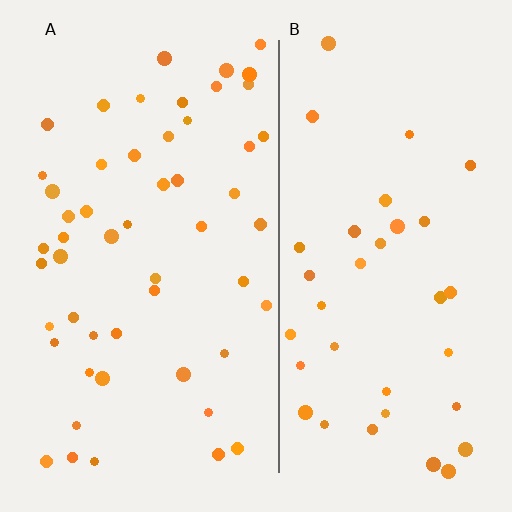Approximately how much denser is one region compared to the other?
Approximately 1.5× — region A over region B.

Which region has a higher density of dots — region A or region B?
A (the left).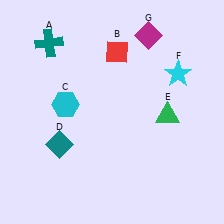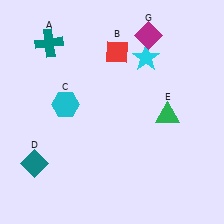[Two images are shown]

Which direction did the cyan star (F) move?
The cyan star (F) moved left.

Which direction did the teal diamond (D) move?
The teal diamond (D) moved left.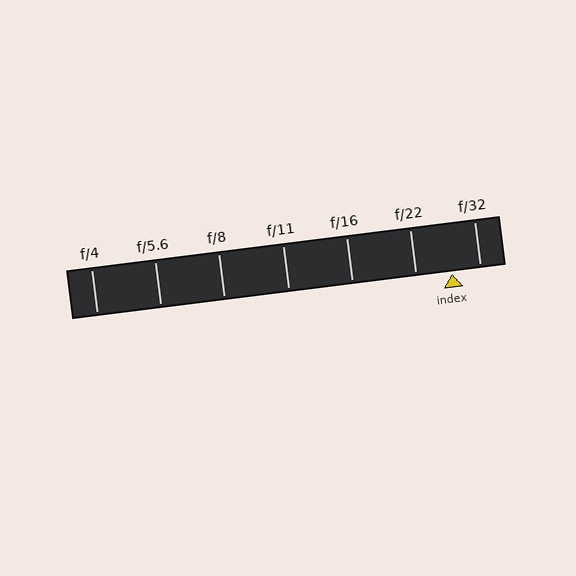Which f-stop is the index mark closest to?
The index mark is closest to f/32.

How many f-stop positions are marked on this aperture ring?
There are 7 f-stop positions marked.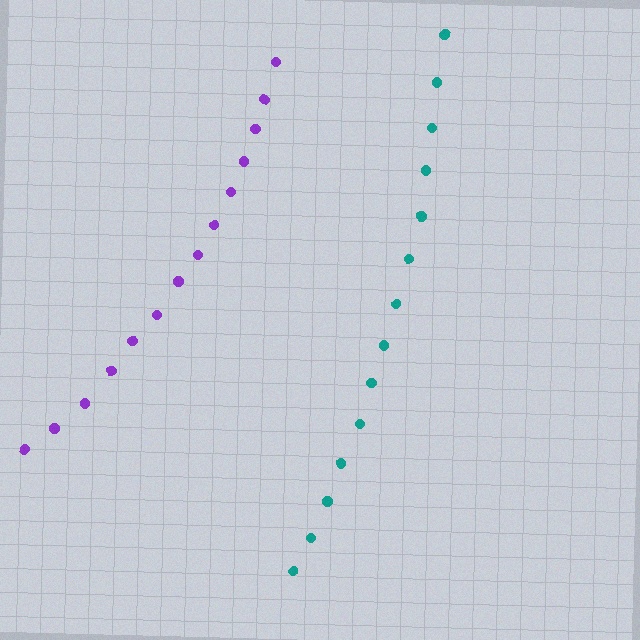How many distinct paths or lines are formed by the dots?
There are 2 distinct paths.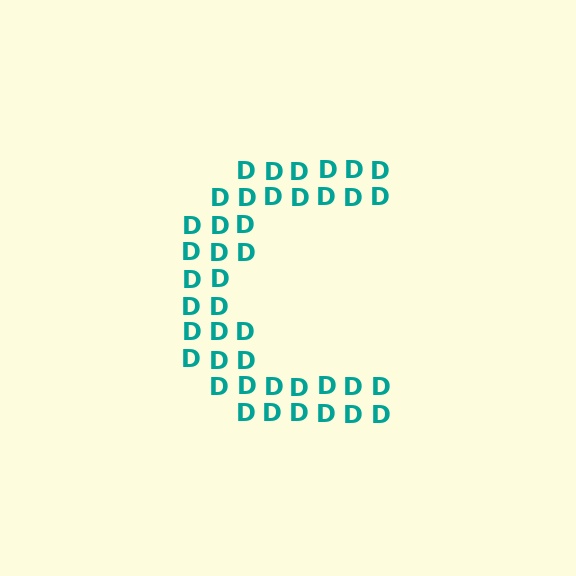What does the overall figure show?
The overall figure shows the letter C.